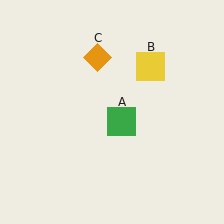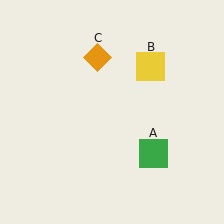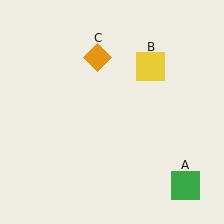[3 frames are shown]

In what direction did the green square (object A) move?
The green square (object A) moved down and to the right.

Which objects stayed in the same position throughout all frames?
Yellow square (object B) and orange diamond (object C) remained stationary.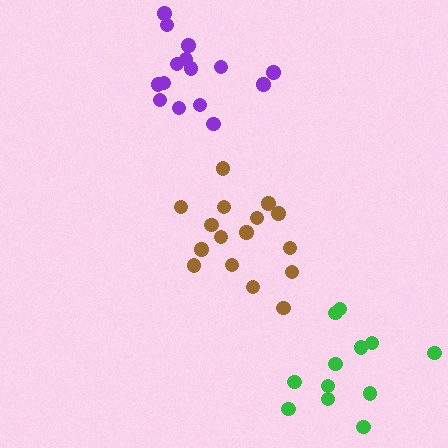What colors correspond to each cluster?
The clusters are colored: brown, green, purple.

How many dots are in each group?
Group 1: 16 dots, Group 2: 12 dots, Group 3: 15 dots (43 total).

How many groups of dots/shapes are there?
There are 3 groups.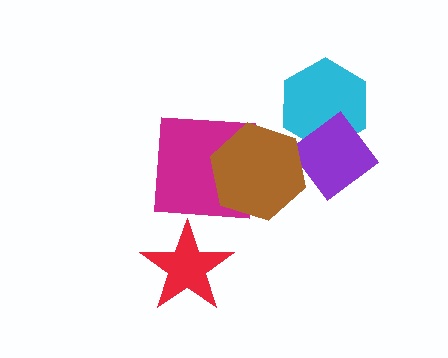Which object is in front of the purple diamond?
The brown hexagon is in front of the purple diamond.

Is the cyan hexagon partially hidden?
Yes, it is partially covered by another shape.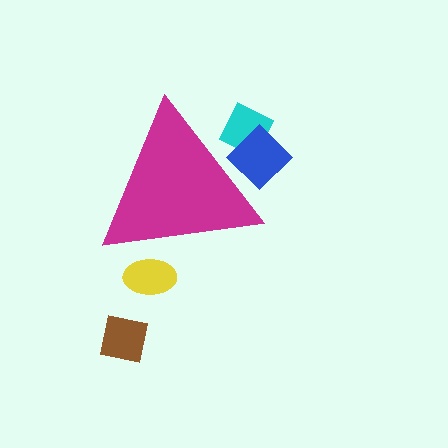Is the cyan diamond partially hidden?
Yes, the cyan diamond is partially hidden behind the magenta triangle.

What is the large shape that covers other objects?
A magenta triangle.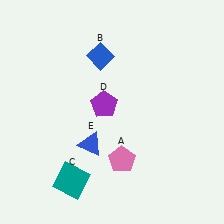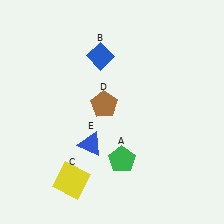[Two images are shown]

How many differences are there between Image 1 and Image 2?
There are 3 differences between the two images.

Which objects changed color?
A changed from pink to green. C changed from teal to yellow. D changed from purple to brown.